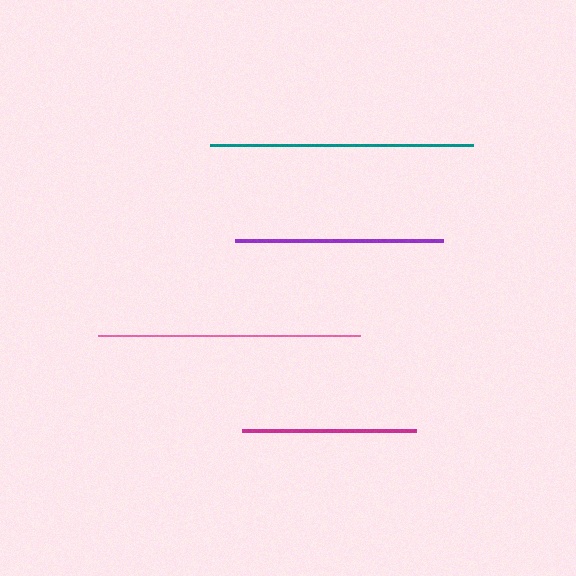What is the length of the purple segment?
The purple segment is approximately 207 pixels long.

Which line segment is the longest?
The teal line is the longest at approximately 264 pixels.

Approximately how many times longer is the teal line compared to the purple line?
The teal line is approximately 1.3 times the length of the purple line.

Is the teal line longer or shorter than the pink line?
The teal line is longer than the pink line.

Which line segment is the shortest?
The magenta line is the shortest at approximately 174 pixels.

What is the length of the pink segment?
The pink segment is approximately 262 pixels long.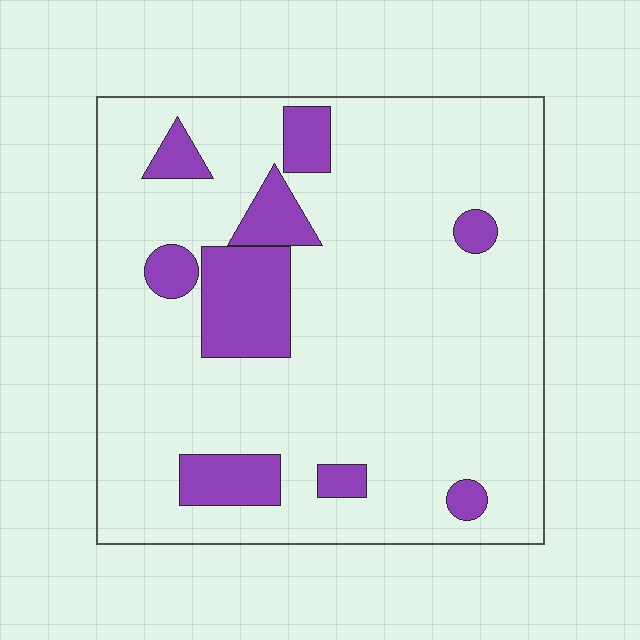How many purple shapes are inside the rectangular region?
9.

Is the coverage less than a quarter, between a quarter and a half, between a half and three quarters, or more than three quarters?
Less than a quarter.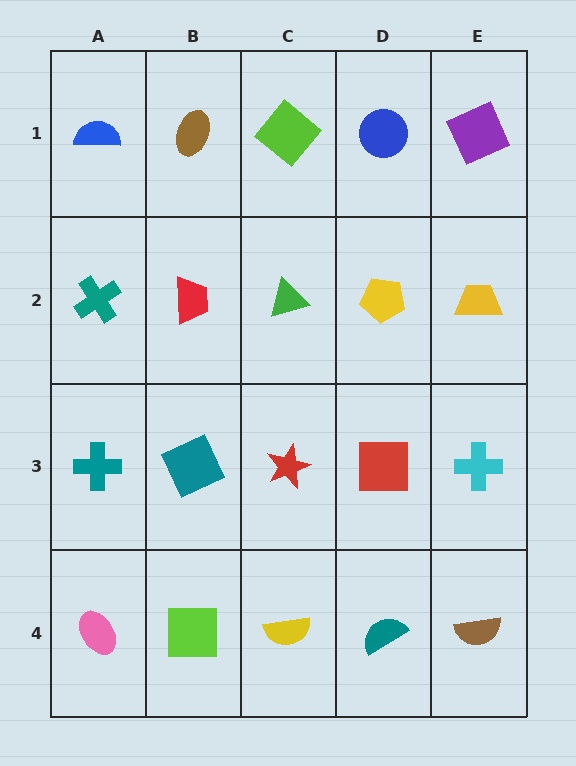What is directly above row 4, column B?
A teal square.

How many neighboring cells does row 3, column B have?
4.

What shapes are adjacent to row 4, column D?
A red square (row 3, column D), a yellow semicircle (row 4, column C), a brown semicircle (row 4, column E).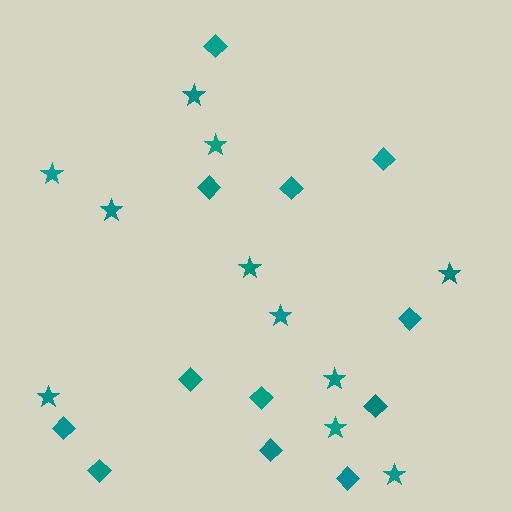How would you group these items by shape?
There are 2 groups: one group of stars (11) and one group of diamonds (12).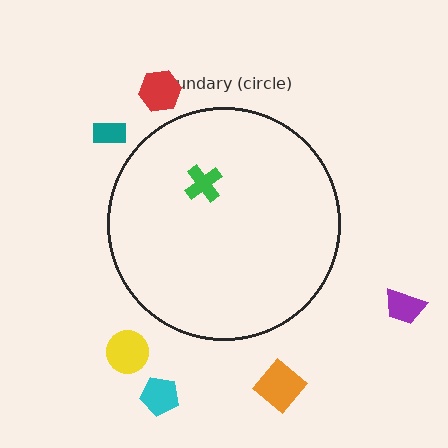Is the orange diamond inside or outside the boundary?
Outside.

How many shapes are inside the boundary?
1 inside, 6 outside.